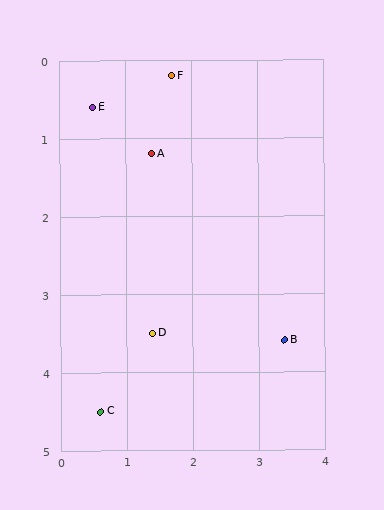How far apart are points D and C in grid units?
Points D and C are about 1.3 grid units apart.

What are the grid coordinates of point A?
Point A is at approximately (1.4, 1.2).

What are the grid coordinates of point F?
Point F is at approximately (1.7, 0.2).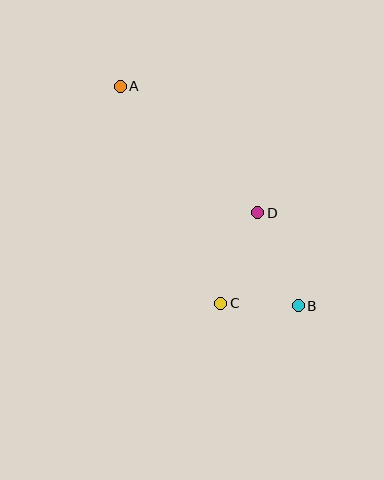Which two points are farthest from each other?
Points A and B are farthest from each other.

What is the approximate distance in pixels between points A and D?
The distance between A and D is approximately 187 pixels.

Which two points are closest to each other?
Points B and C are closest to each other.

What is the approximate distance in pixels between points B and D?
The distance between B and D is approximately 101 pixels.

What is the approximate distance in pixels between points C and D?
The distance between C and D is approximately 98 pixels.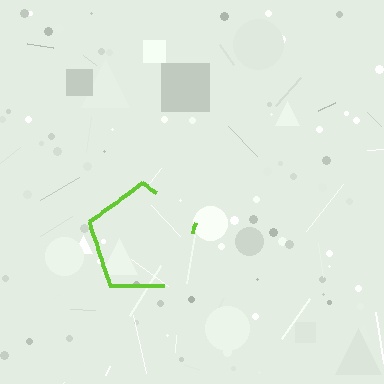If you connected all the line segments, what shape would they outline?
They would outline a pentagon.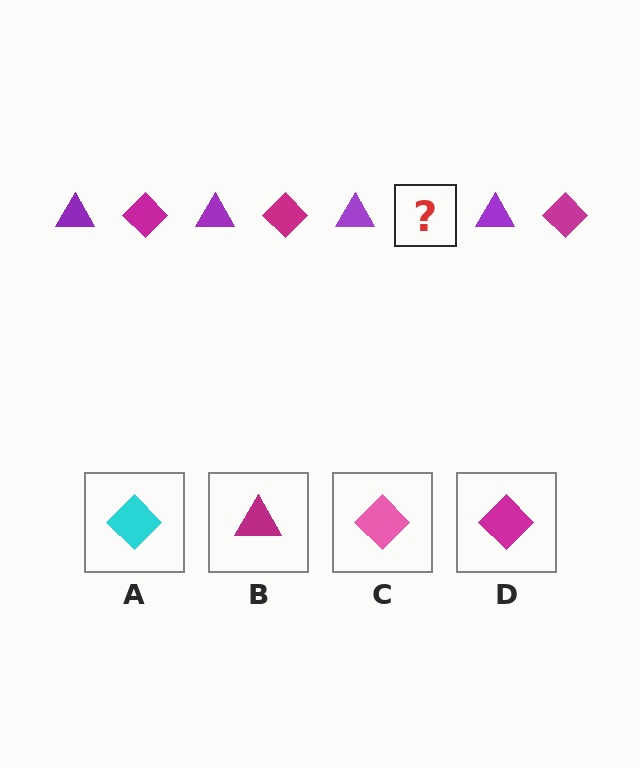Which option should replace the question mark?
Option D.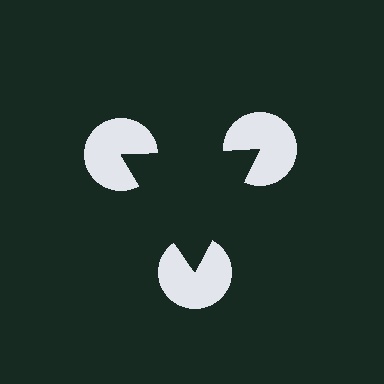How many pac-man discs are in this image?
There are 3 — one at each vertex of the illusory triangle.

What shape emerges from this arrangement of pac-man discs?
An illusory triangle — its edges are inferred from the aligned wedge cuts in the pac-man discs, not physically drawn.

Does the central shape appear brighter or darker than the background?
It typically appears slightly darker than the background, even though no actual brightness change is drawn.